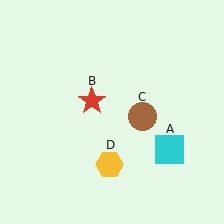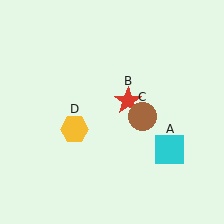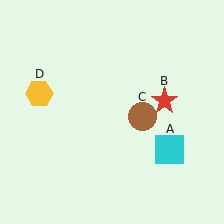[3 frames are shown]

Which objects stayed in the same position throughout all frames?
Cyan square (object A) and brown circle (object C) remained stationary.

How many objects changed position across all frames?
2 objects changed position: red star (object B), yellow hexagon (object D).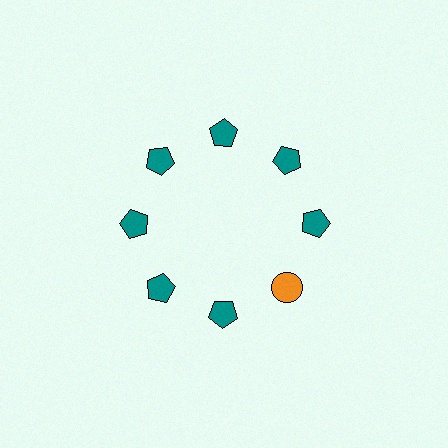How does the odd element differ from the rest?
It differs in both color (orange instead of teal) and shape (circle instead of pentagon).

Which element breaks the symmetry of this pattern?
The orange circle at roughly the 4 o'clock position breaks the symmetry. All other shapes are teal pentagons.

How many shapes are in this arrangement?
There are 8 shapes arranged in a ring pattern.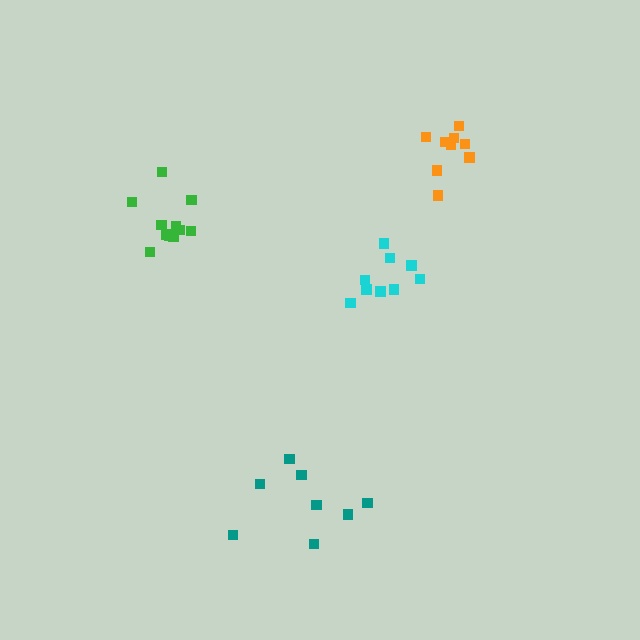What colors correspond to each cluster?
The clusters are colored: green, teal, orange, cyan.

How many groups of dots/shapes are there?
There are 4 groups.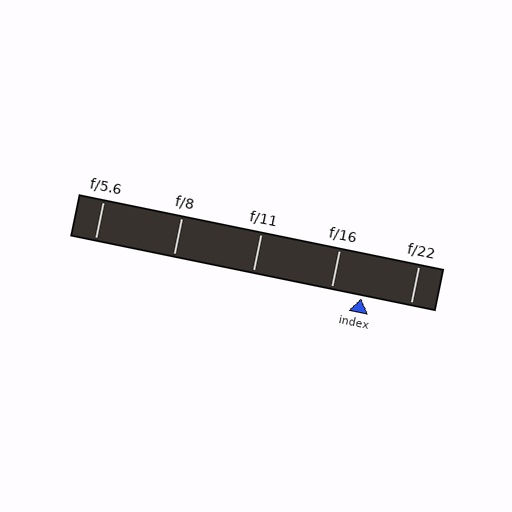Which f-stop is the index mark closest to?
The index mark is closest to f/16.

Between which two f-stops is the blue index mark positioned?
The index mark is between f/16 and f/22.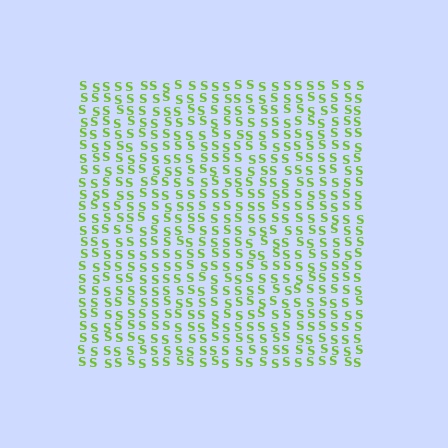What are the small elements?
The small elements are letter S's.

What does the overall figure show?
The overall figure shows a square.